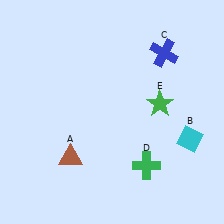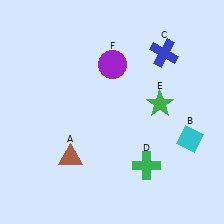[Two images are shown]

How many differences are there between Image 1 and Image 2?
There is 1 difference between the two images.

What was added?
A purple circle (F) was added in Image 2.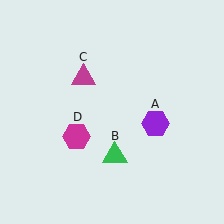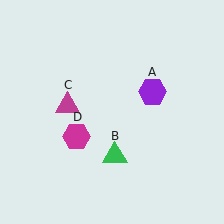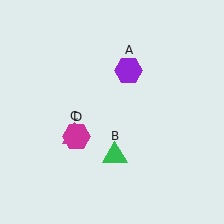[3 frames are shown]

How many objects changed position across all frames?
2 objects changed position: purple hexagon (object A), magenta triangle (object C).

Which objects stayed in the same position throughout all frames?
Green triangle (object B) and magenta hexagon (object D) remained stationary.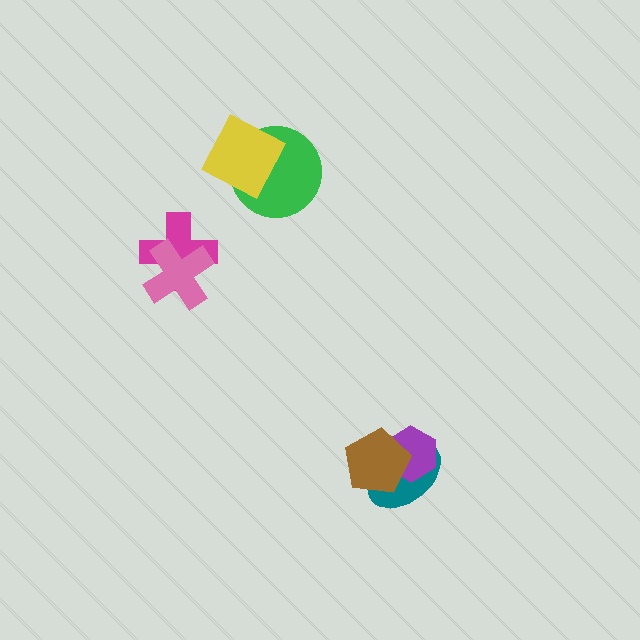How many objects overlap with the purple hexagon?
2 objects overlap with the purple hexagon.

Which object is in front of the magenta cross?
The pink cross is in front of the magenta cross.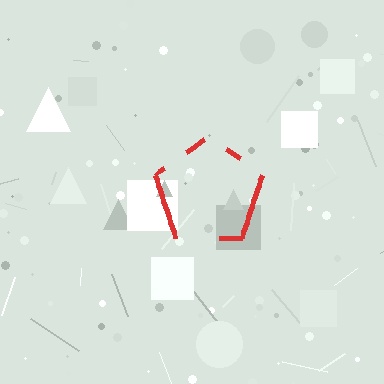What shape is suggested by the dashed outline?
The dashed outline suggests a pentagon.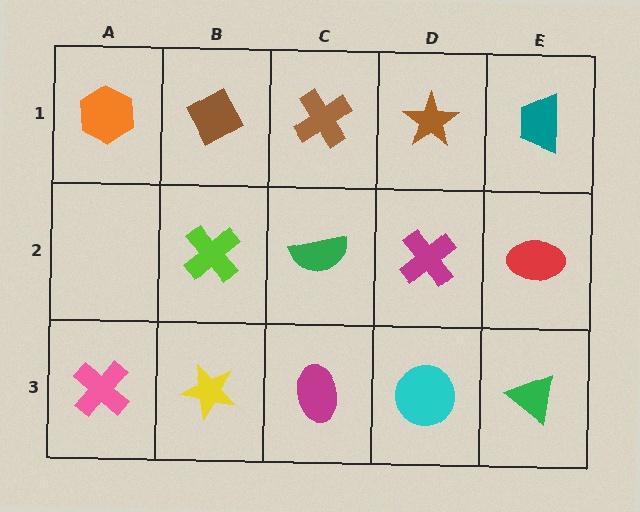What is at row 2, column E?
A red ellipse.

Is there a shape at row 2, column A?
No, that cell is empty.